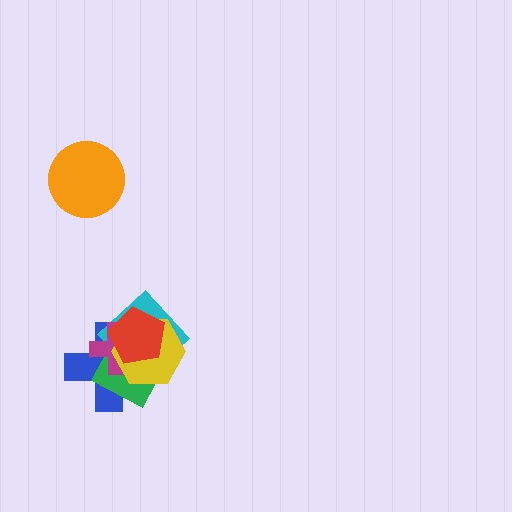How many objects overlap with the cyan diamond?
5 objects overlap with the cyan diamond.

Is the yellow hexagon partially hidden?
Yes, it is partially covered by another shape.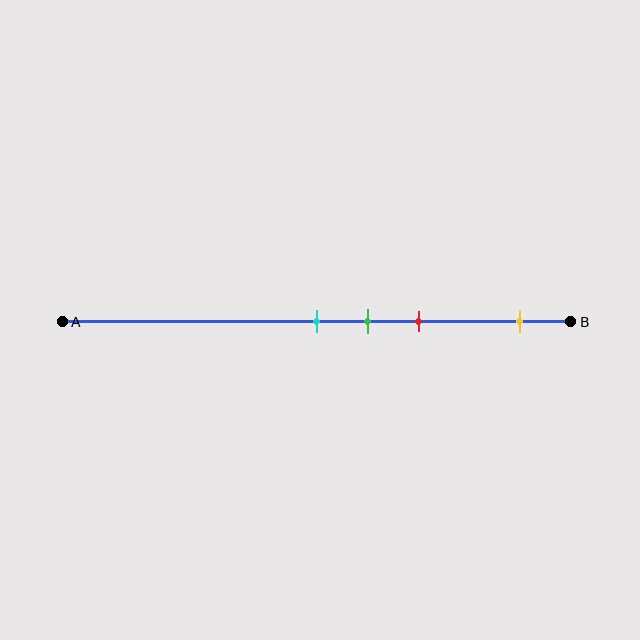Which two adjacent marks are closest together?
The cyan and green marks are the closest adjacent pair.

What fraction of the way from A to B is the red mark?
The red mark is approximately 70% (0.7) of the way from A to B.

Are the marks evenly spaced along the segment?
No, the marks are not evenly spaced.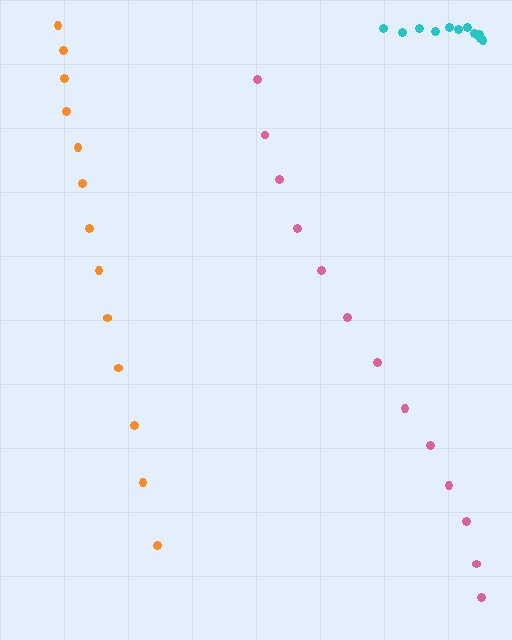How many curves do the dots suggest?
There are 3 distinct paths.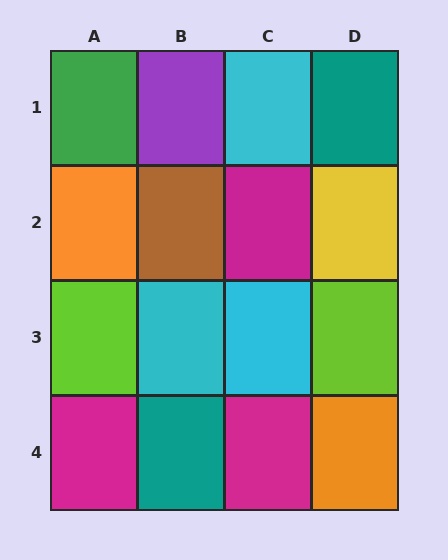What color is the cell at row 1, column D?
Teal.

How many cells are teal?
2 cells are teal.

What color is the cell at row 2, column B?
Brown.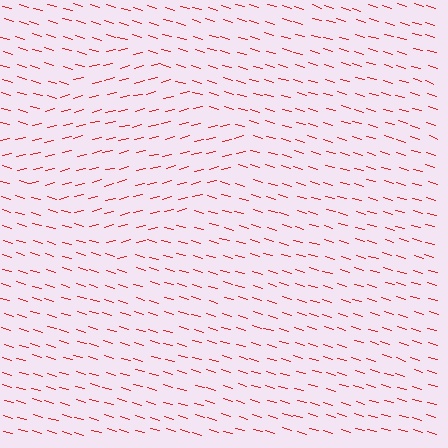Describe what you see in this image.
The image is filled with small red line segments. A diamond region in the image has lines oriented differently from the surrounding lines, creating a visible texture boundary.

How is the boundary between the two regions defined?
The boundary is defined purely by a change in line orientation (approximately 30 degrees difference). All lines are the same color and thickness.